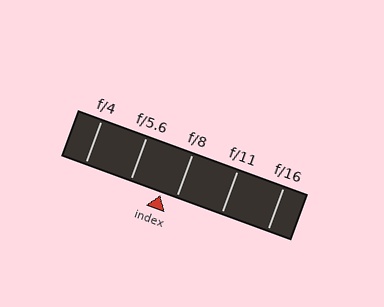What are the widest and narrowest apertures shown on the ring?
The widest aperture shown is f/4 and the narrowest is f/16.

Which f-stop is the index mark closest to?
The index mark is closest to f/8.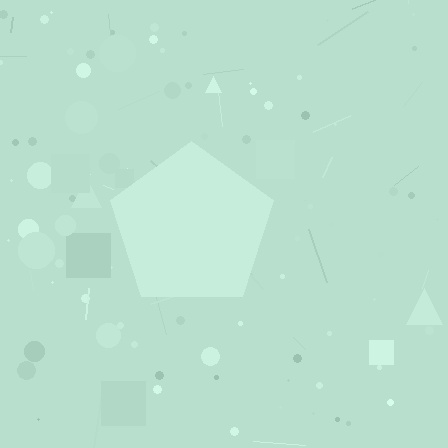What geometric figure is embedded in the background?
A pentagon is embedded in the background.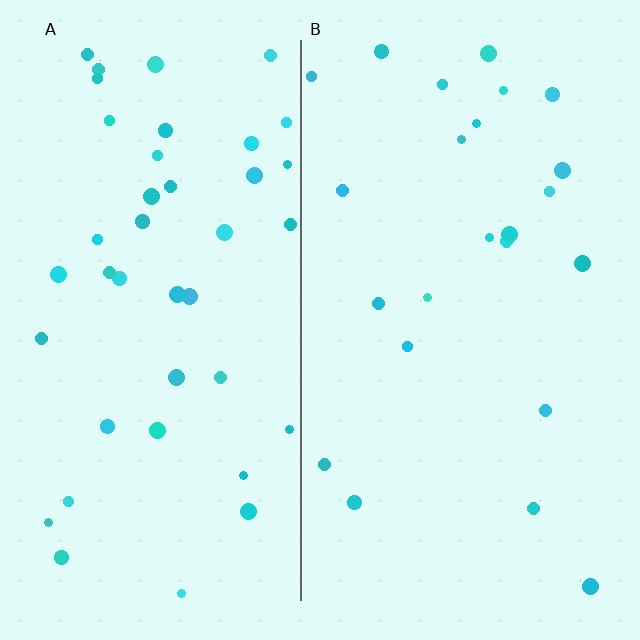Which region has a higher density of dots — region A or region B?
A (the left).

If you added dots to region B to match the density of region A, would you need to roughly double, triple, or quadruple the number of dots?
Approximately double.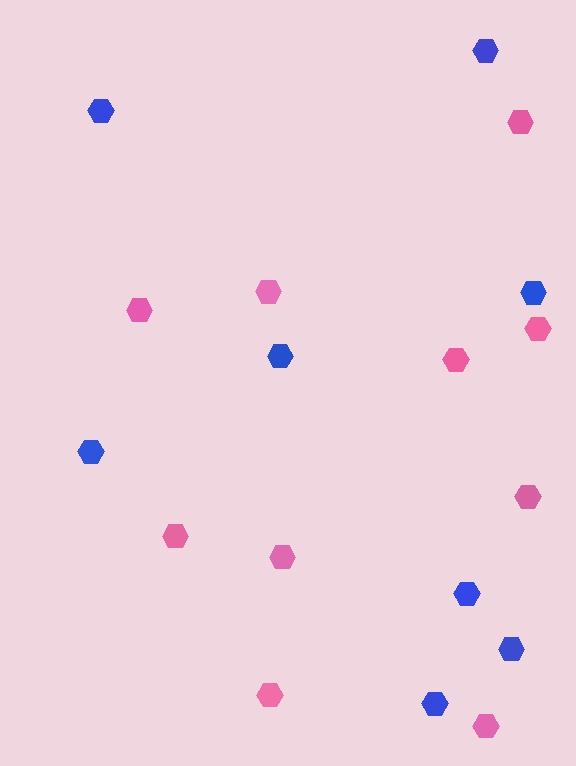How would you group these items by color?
There are 2 groups: one group of pink hexagons (10) and one group of blue hexagons (8).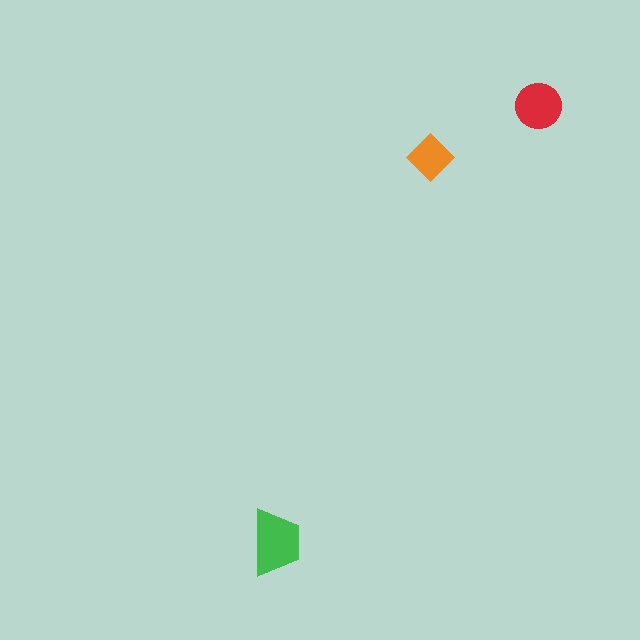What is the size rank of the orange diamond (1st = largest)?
3rd.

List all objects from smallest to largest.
The orange diamond, the red circle, the green trapezoid.